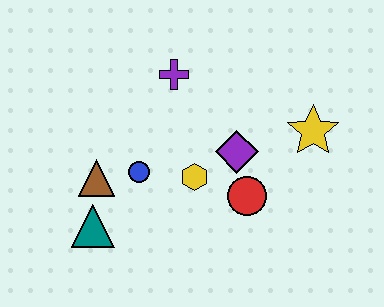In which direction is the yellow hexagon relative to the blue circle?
The yellow hexagon is to the right of the blue circle.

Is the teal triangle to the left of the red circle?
Yes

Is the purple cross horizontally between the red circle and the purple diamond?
No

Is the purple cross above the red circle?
Yes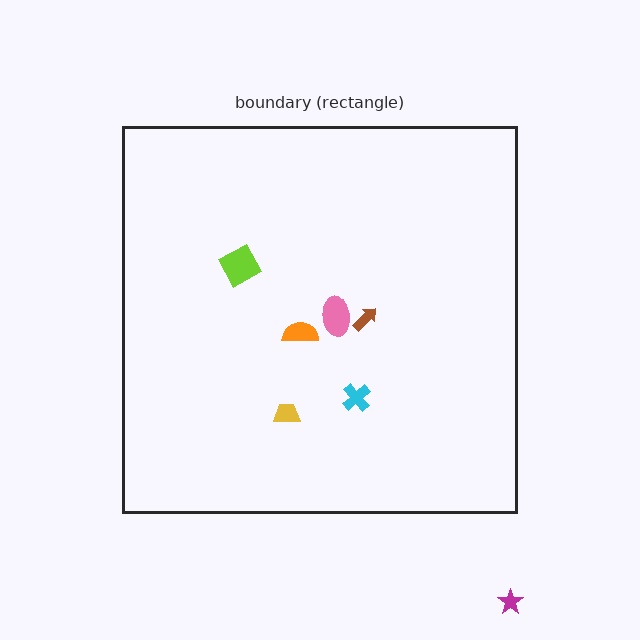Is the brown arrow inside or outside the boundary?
Inside.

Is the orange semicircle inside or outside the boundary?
Inside.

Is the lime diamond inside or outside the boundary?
Inside.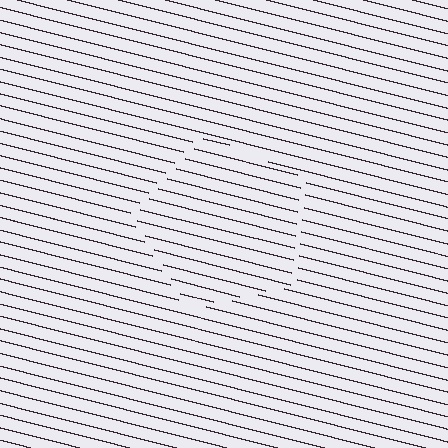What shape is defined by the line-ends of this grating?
An illusory pentagon. The interior of the shape contains the same grating, shifted by half a period — the contour is defined by the phase discontinuity where line-ends from the inner and outer gratings abut.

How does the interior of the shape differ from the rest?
The interior of the shape contains the same grating, shifted by half a period — the contour is defined by the phase discontinuity where line-ends from the inner and outer gratings abut.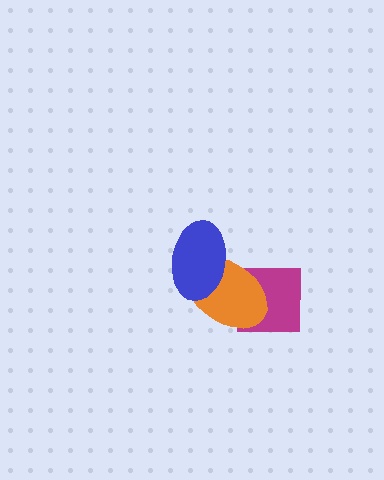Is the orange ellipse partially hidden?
Yes, it is partially covered by another shape.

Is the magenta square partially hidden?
Yes, it is partially covered by another shape.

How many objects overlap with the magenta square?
1 object overlaps with the magenta square.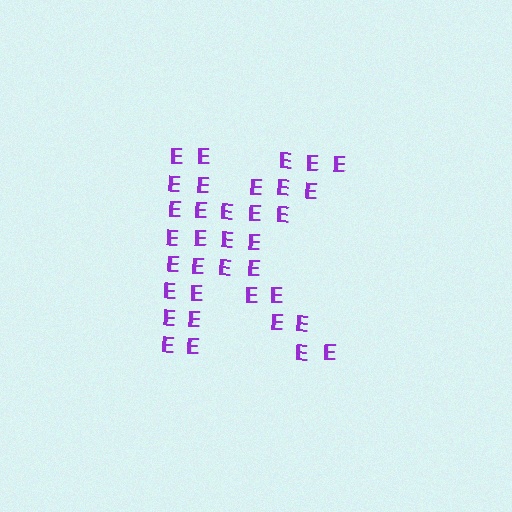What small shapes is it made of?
It is made of small letter E's.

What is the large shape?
The large shape is the letter K.